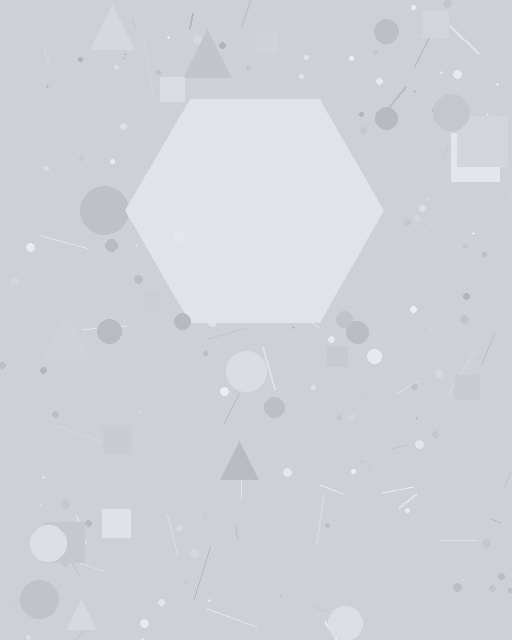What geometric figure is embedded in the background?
A hexagon is embedded in the background.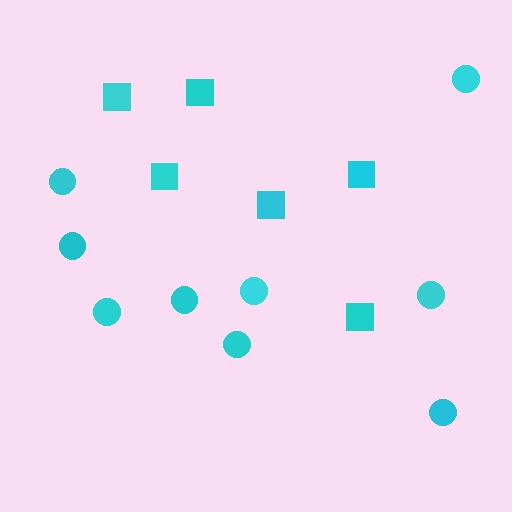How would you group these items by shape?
There are 2 groups: one group of squares (6) and one group of circles (9).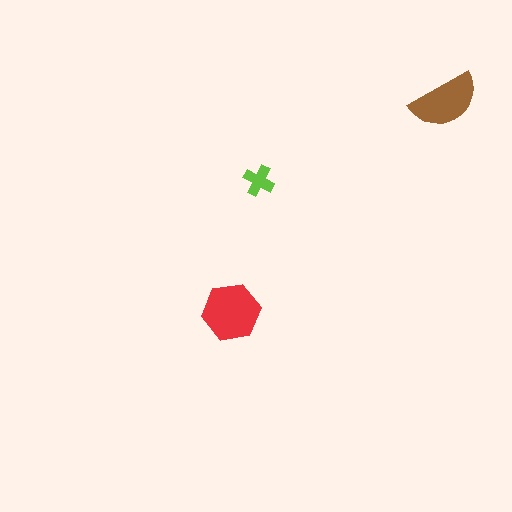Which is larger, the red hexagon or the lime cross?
The red hexagon.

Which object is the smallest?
The lime cross.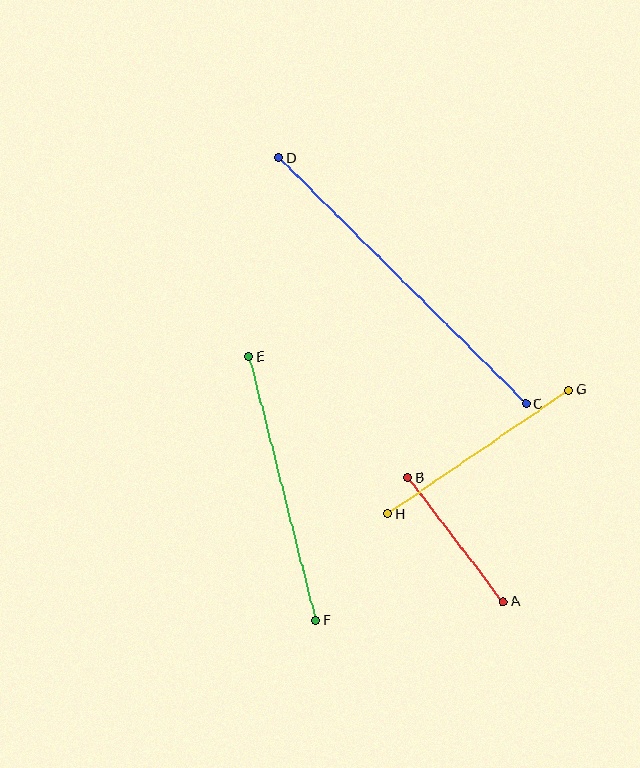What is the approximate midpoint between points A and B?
The midpoint is at approximately (456, 540) pixels.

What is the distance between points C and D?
The distance is approximately 348 pixels.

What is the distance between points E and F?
The distance is approximately 273 pixels.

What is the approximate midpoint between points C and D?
The midpoint is at approximately (403, 281) pixels.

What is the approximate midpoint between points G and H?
The midpoint is at approximately (478, 452) pixels.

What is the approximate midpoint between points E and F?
The midpoint is at approximately (282, 488) pixels.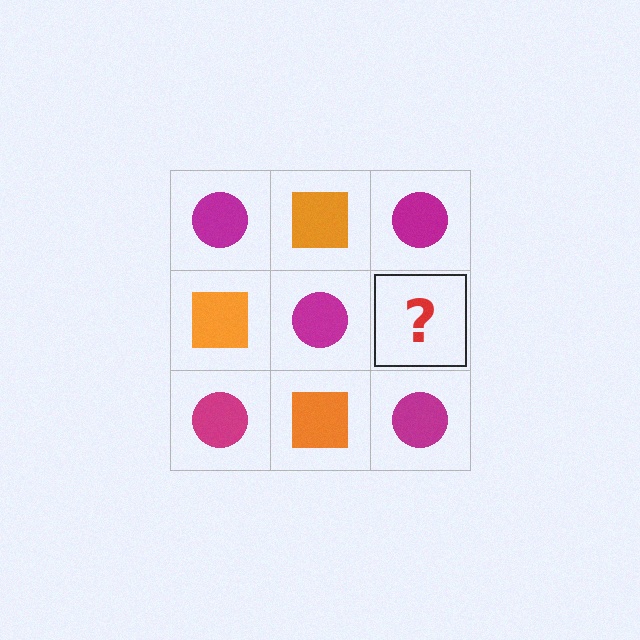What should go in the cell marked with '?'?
The missing cell should contain an orange square.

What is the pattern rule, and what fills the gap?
The rule is that it alternates magenta circle and orange square in a checkerboard pattern. The gap should be filled with an orange square.